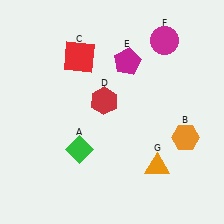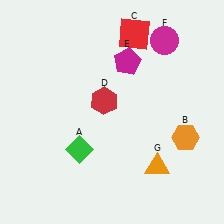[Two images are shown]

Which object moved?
The red square (C) moved right.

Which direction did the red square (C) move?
The red square (C) moved right.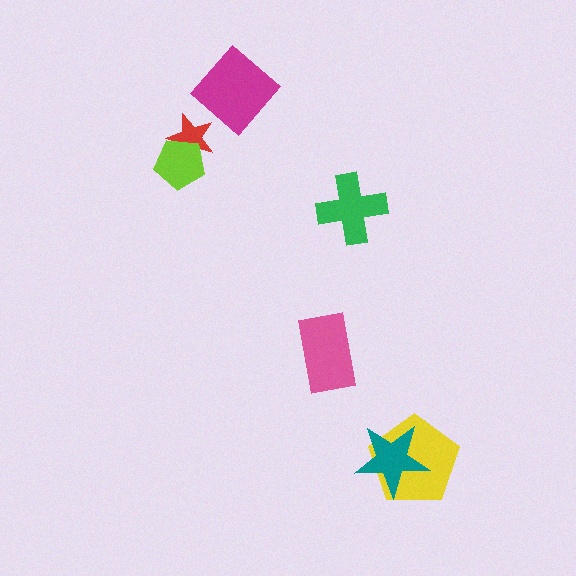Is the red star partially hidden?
Yes, it is partially covered by another shape.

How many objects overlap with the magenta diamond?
0 objects overlap with the magenta diamond.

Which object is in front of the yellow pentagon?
The teal star is in front of the yellow pentagon.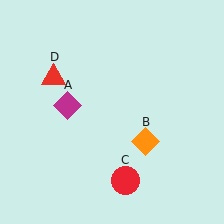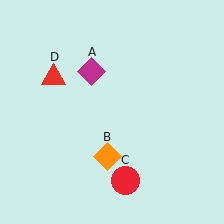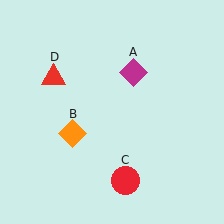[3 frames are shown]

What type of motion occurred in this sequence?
The magenta diamond (object A), orange diamond (object B) rotated clockwise around the center of the scene.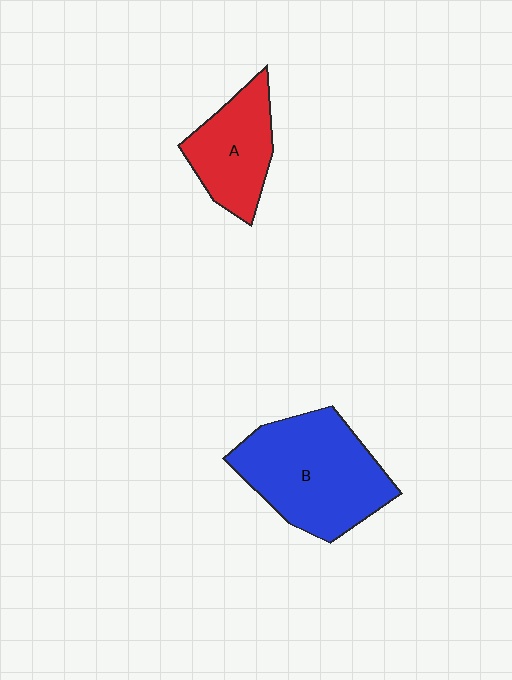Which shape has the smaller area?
Shape A (red).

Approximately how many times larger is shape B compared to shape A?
Approximately 1.7 times.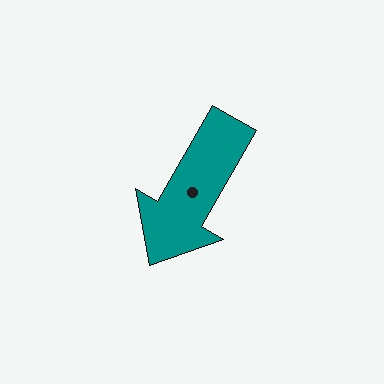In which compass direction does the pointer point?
Southwest.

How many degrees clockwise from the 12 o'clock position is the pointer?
Approximately 210 degrees.